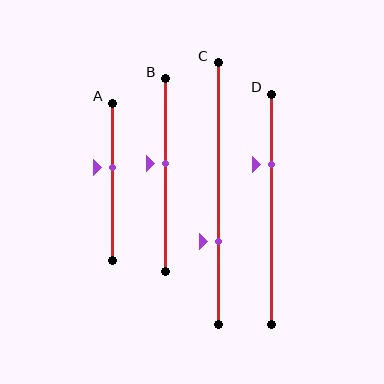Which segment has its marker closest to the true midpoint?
Segment B has its marker closest to the true midpoint.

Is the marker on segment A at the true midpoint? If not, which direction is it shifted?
No, the marker on segment A is shifted upward by about 9% of the segment length.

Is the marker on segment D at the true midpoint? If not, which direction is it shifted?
No, the marker on segment D is shifted upward by about 20% of the segment length.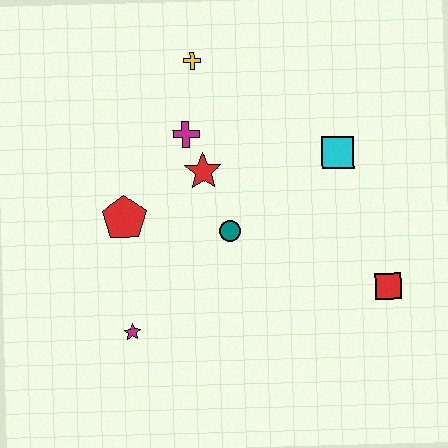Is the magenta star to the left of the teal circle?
Yes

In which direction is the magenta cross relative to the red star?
The magenta cross is above the red star.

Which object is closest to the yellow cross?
The magenta cross is closest to the yellow cross.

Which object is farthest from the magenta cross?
The red square is farthest from the magenta cross.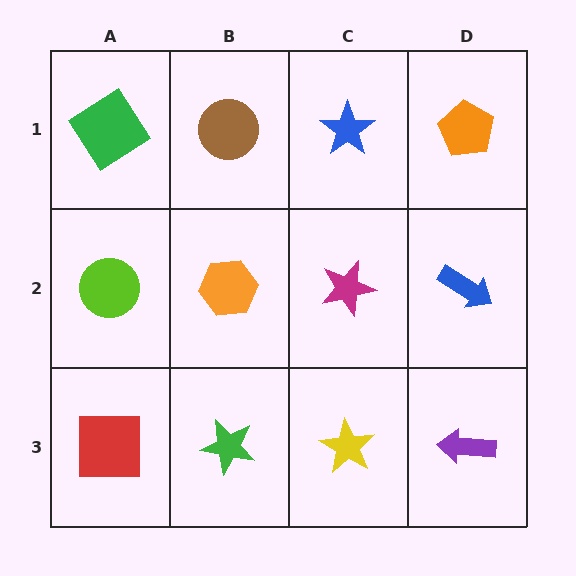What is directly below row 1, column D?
A blue arrow.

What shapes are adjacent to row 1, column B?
An orange hexagon (row 2, column B), a green diamond (row 1, column A), a blue star (row 1, column C).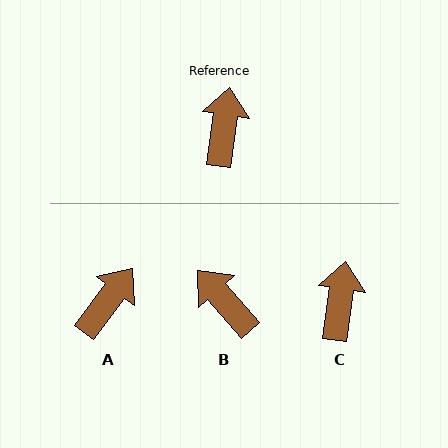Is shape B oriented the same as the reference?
No, it is off by about 50 degrees.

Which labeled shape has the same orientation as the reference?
C.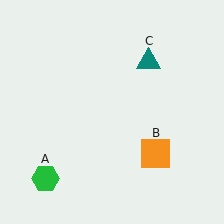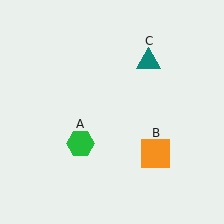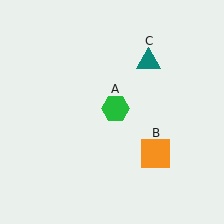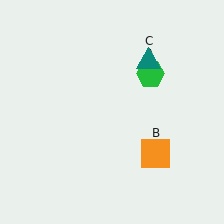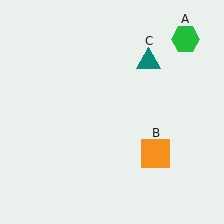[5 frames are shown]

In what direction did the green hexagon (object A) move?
The green hexagon (object A) moved up and to the right.